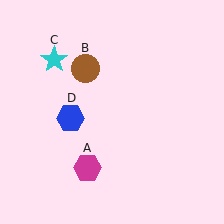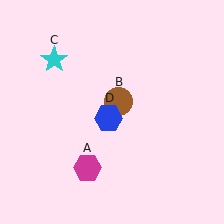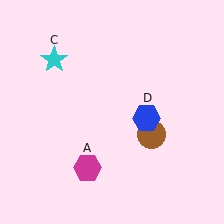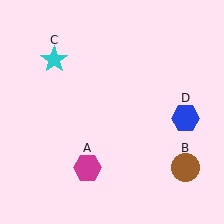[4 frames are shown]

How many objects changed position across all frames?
2 objects changed position: brown circle (object B), blue hexagon (object D).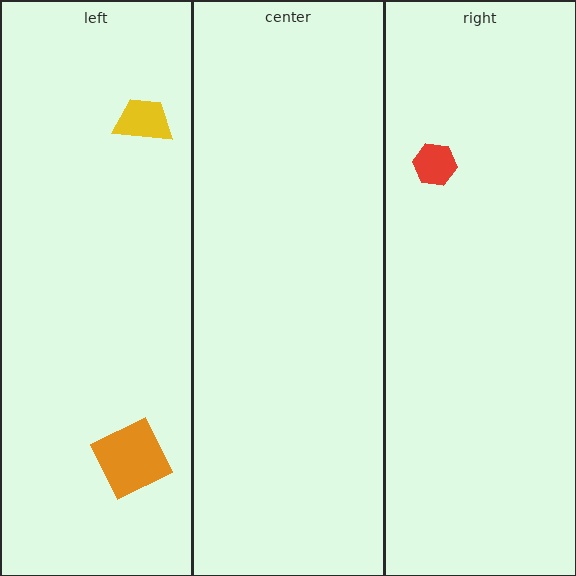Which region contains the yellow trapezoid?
The left region.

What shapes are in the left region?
The orange square, the yellow trapezoid.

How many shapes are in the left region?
2.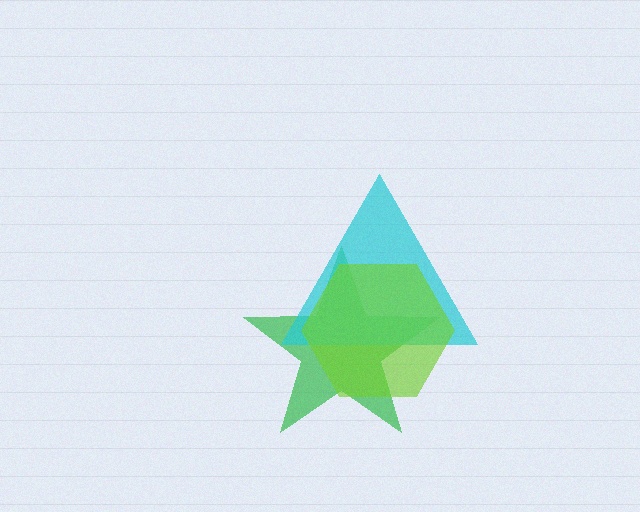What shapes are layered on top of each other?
The layered shapes are: a green star, a cyan triangle, a lime hexagon.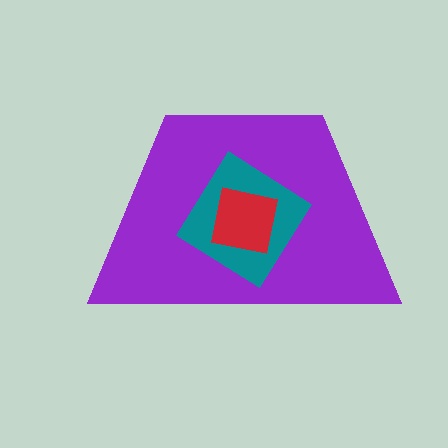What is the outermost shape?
The purple trapezoid.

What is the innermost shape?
The red square.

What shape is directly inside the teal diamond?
The red square.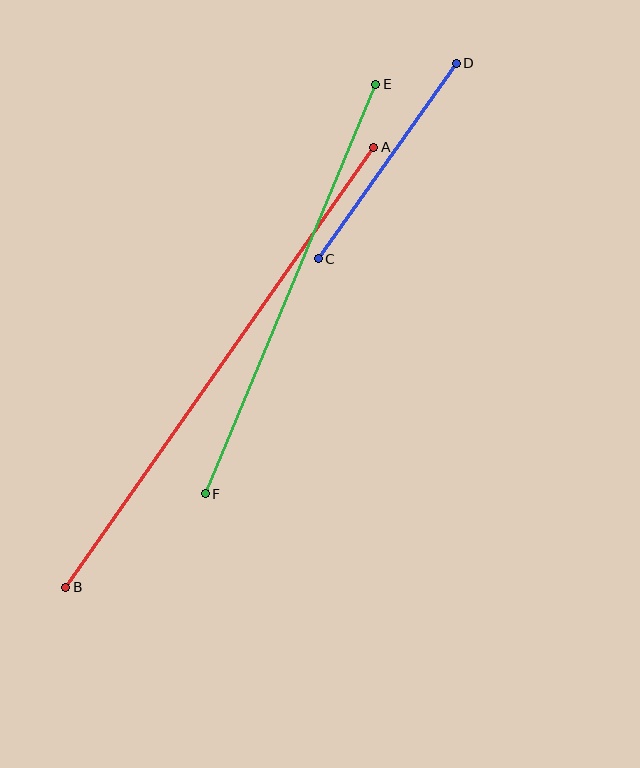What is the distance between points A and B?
The distance is approximately 537 pixels.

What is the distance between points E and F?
The distance is approximately 444 pixels.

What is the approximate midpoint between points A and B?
The midpoint is at approximately (220, 367) pixels.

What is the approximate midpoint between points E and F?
The midpoint is at approximately (290, 289) pixels.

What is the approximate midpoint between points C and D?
The midpoint is at approximately (387, 161) pixels.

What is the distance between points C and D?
The distance is approximately 239 pixels.